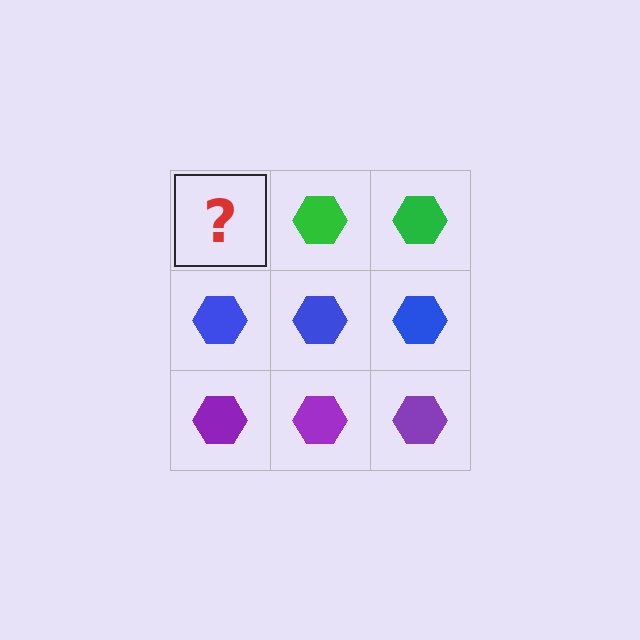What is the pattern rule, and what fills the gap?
The rule is that each row has a consistent color. The gap should be filled with a green hexagon.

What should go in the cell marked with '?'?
The missing cell should contain a green hexagon.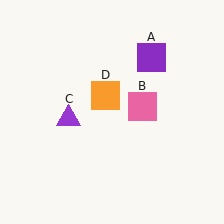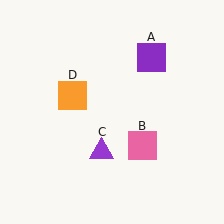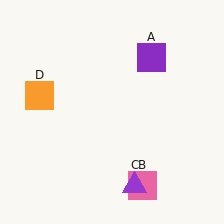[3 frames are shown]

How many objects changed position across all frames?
3 objects changed position: pink square (object B), purple triangle (object C), orange square (object D).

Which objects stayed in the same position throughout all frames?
Purple square (object A) remained stationary.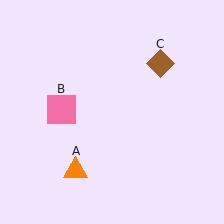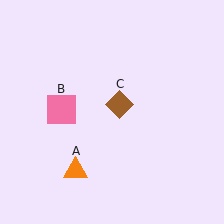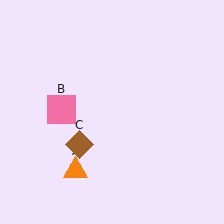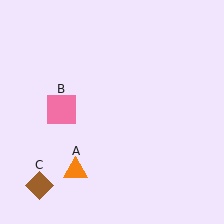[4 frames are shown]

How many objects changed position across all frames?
1 object changed position: brown diamond (object C).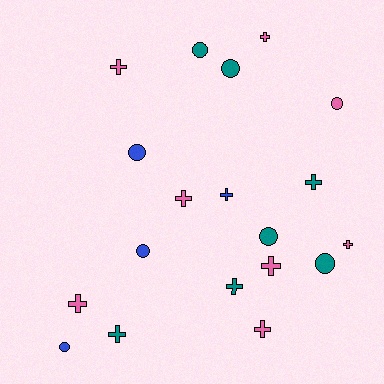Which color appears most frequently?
Pink, with 8 objects.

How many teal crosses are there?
There are 3 teal crosses.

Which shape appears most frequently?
Cross, with 11 objects.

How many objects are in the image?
There are 19 objects.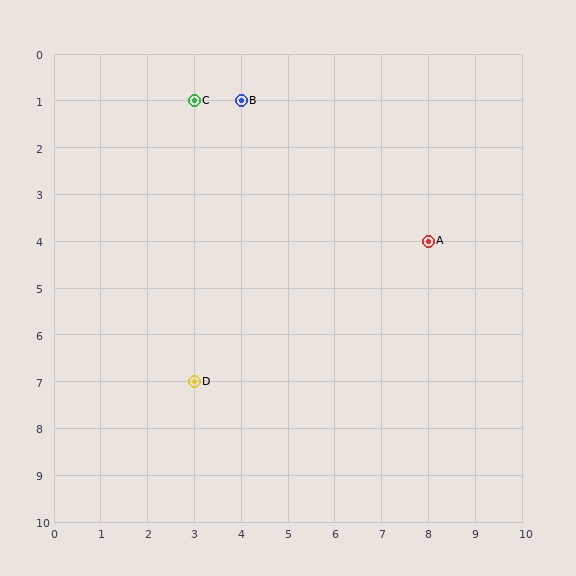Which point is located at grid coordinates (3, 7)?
Point D is at (3, 7).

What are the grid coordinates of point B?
Point B is at grid coordinates (4, 1).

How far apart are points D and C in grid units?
Points D and C are 6 rows apart.